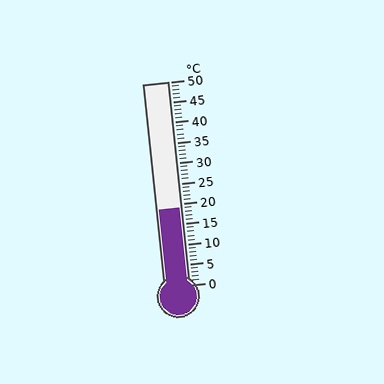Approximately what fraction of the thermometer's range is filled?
The thermometer is filled to approximately 40% of its range.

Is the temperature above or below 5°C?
The temperature is above 5°C.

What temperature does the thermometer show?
The thermometer shows approximately 19°C.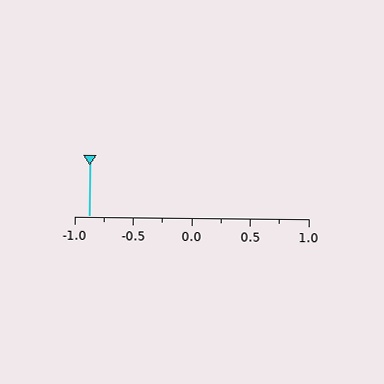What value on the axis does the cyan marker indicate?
The marker indicates approximately -0.88.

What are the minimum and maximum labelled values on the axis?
The axis runs from -1.0 to 1.0.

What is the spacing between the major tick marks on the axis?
The major ticks are spaced 0.5 apart.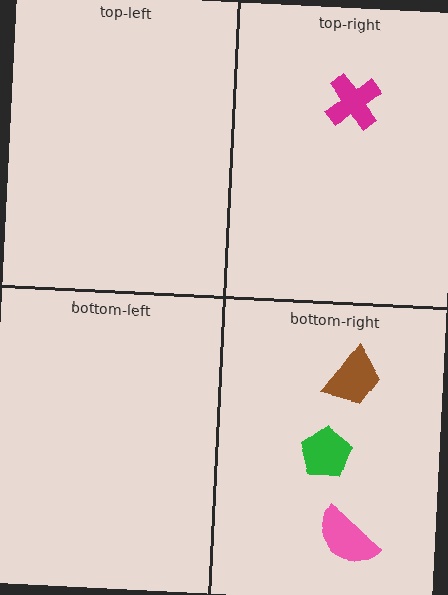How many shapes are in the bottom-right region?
3.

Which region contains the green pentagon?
The bottom-right region.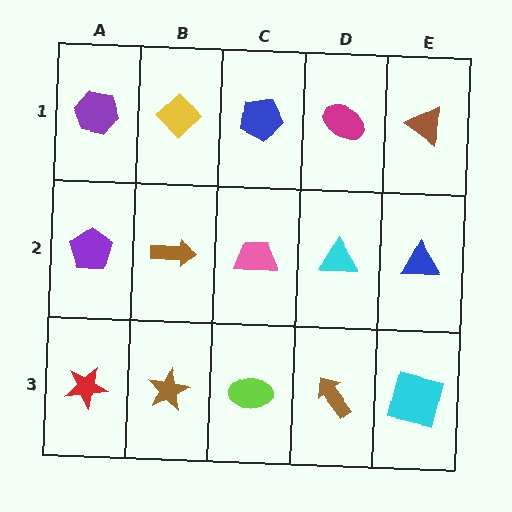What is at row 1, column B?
A yellow diamond.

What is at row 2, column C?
A pink trapezoid.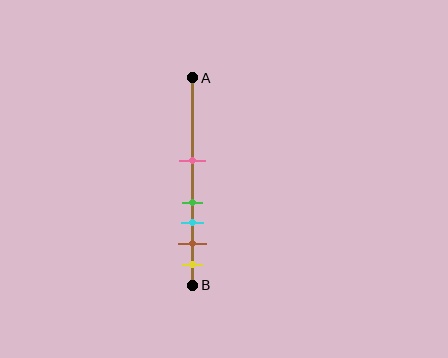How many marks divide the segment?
There are 5 marks dividing the segment.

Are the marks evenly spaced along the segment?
No, the marks are not evenly spaced.